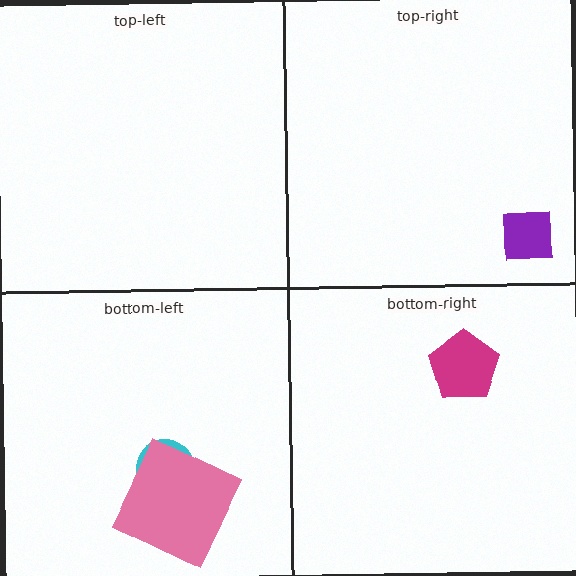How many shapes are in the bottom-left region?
2.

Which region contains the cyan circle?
The bottom-left region.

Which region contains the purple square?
The top-right region.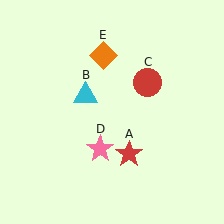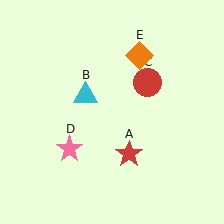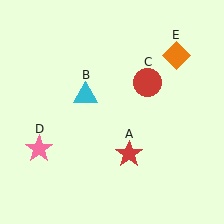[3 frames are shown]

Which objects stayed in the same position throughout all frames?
Red star (object A) and cyan triangle (object B) and red circle (object C) remained stationary.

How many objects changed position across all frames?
2 objects changed position: pink star (object D), orange diamond (object E).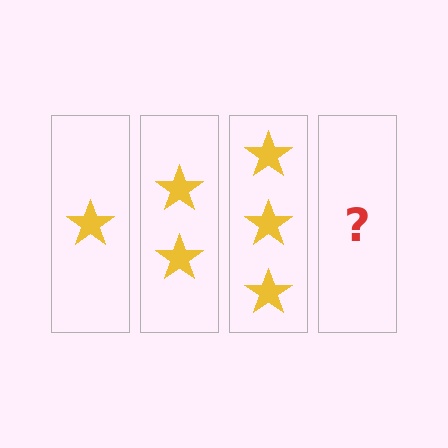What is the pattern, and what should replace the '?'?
The pattern is that each step adds one more star. The '?' should be 4 stars.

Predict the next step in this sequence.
The next step is 4 stars.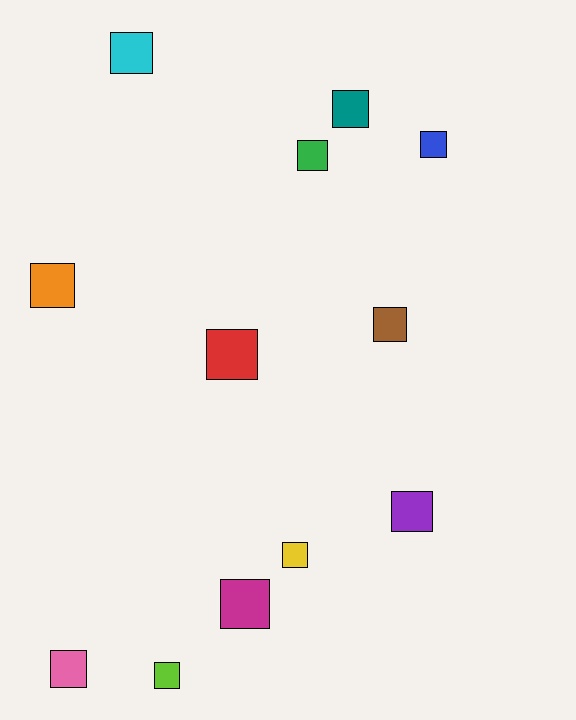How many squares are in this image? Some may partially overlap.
There are 12 squares.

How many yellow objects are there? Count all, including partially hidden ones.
There is 1 yellow object.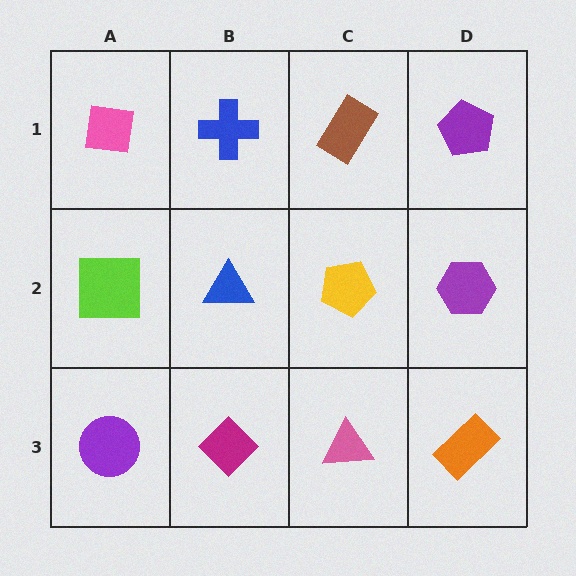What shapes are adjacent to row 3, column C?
A yellow pentagon (row 2, column C), a magenta diamond (row 3, column B), an orange rectangle (row 3, column D).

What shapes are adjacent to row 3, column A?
A lime square (row 2, column A), a magenta diamond (row 3, column B).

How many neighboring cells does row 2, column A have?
3.